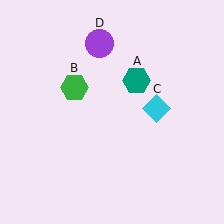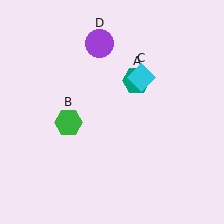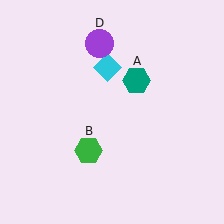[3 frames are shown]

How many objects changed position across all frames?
2 objects changed position: green hexagon (object B), cyan diamond (object C).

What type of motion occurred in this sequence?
The green hexagon (object B), cyan diamond (object C) rotated counterclockwise around the center of the scene.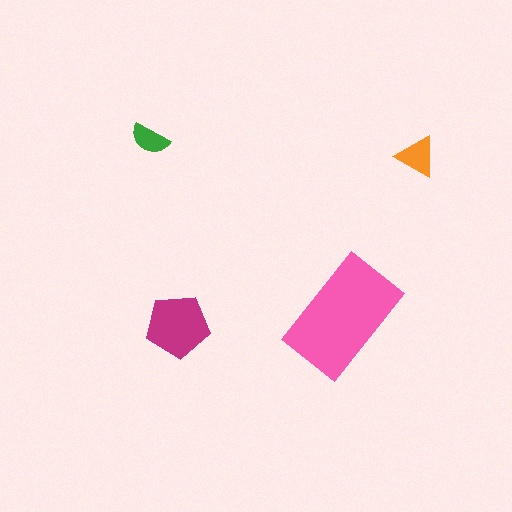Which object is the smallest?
The green semicircle.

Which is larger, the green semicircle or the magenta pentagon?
The magenta pentagon.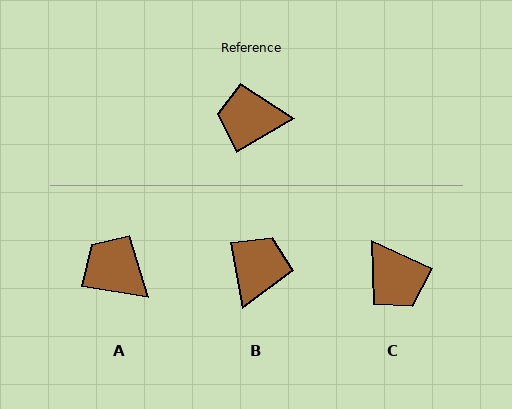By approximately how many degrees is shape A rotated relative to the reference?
Approximately 39 degrees clockwise.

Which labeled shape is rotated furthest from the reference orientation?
C, about 125 degrees away.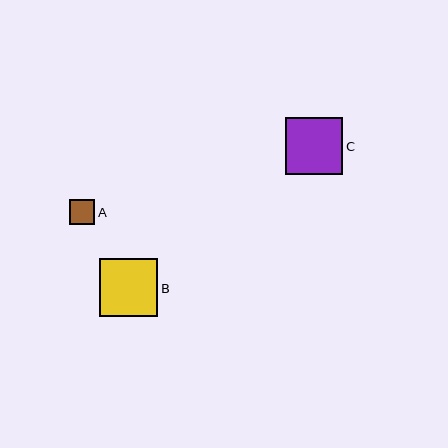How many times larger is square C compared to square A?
Square C is approximately 2.3 times the size of square A.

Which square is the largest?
Square B is the largest with a size of approximately 58 pixels.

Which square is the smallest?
Square A is the smallest with a size of approximately 25 pixels.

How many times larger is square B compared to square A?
Square B is approximately 2.3 times the size of square A.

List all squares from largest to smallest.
From largest to smallest: B, C, A.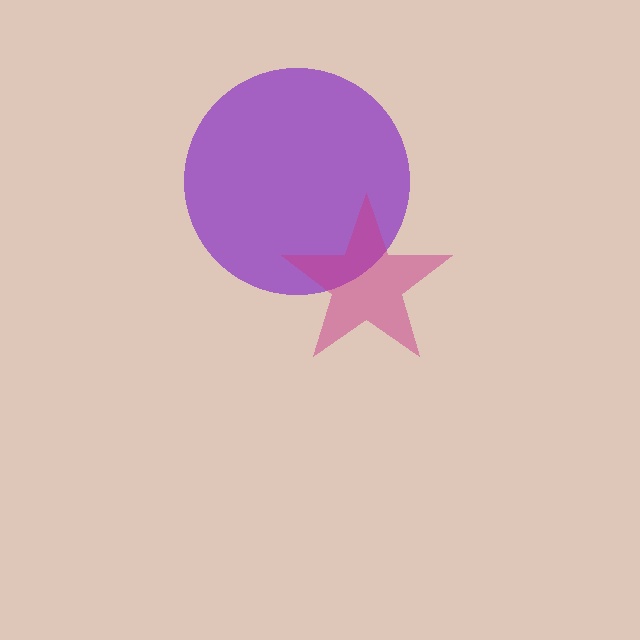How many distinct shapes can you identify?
There are 2 distinct shapes: a purple circle, a magenta star.